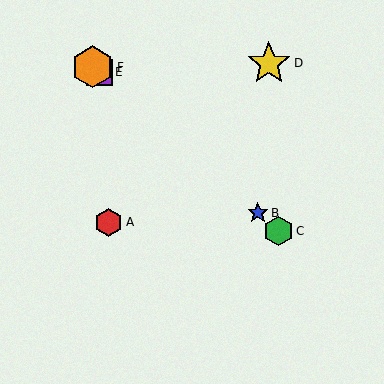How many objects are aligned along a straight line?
4 objects (B, C, E, F) are aligned along a straight line.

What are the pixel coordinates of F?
Object F is at (93, 67).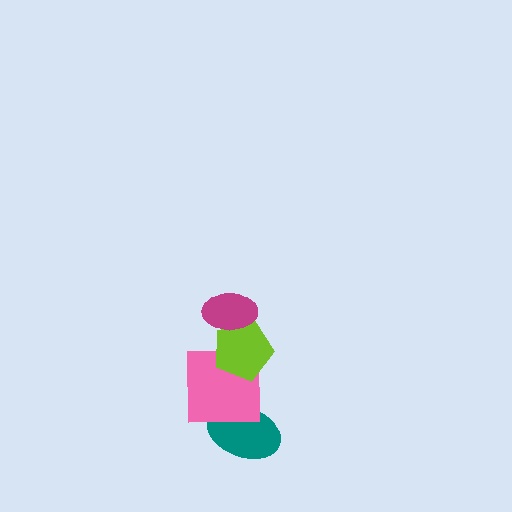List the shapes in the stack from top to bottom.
From top to bottom: the magenta ellipse, the lime pentagon, the pink square, the teal ellipse.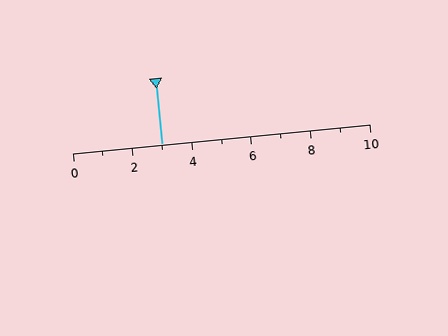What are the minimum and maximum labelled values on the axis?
The axis runs from 0 to 10.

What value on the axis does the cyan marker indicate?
The marker indicates approximately 3.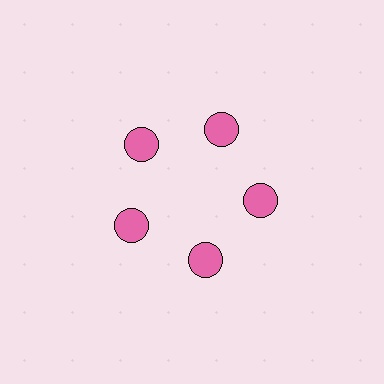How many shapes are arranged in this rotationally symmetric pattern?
There are 5 shapes, arranged in 5 groups of 1.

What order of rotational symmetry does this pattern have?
This pattern has 5-fold rotational symmetry.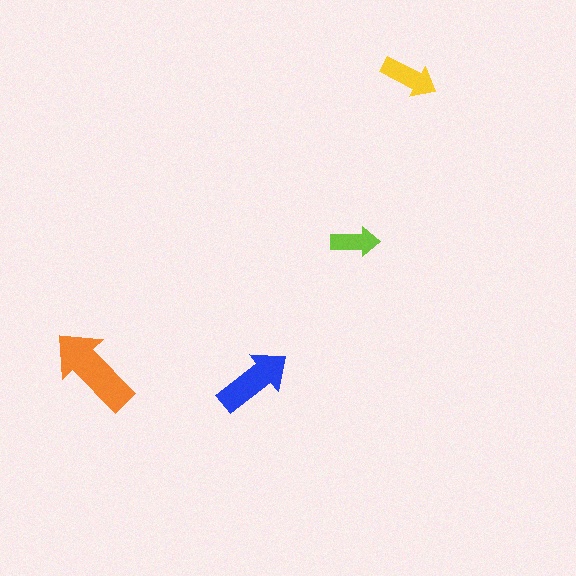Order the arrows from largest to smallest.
the orange one, the blue one, the yellow one, the lime one.